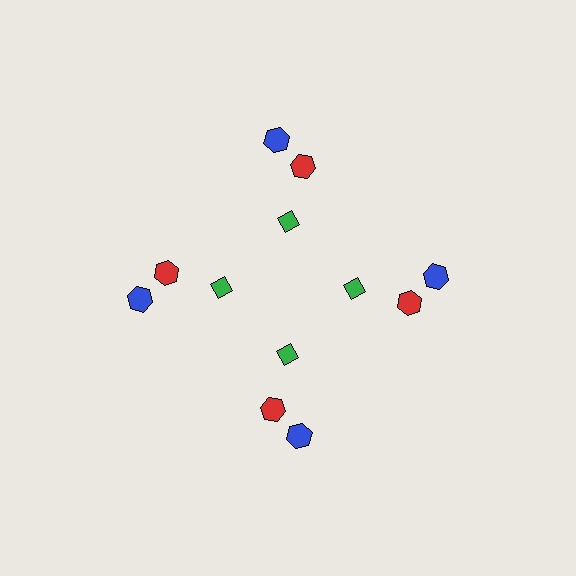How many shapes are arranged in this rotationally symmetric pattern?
There are 12 shapes, arranged in 4 groups of 3.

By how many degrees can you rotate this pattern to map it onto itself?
The pattern maps onto itself every 90 degrees of rotation.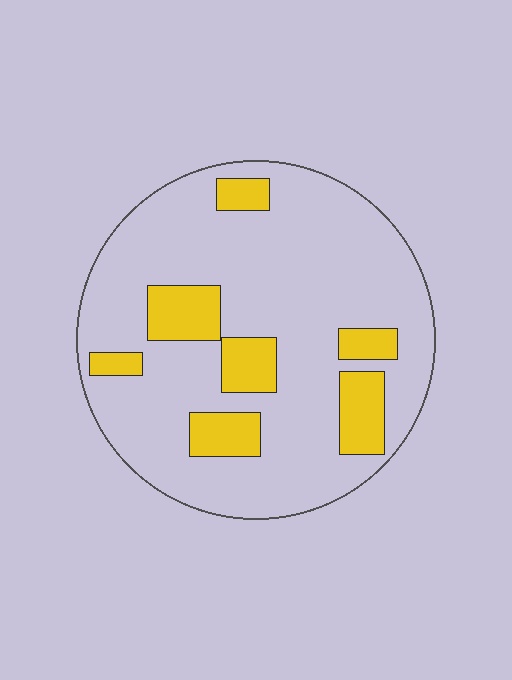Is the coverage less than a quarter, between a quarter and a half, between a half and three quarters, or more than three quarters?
Less than a quarter.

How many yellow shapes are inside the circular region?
7.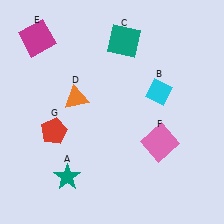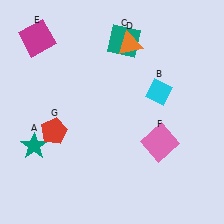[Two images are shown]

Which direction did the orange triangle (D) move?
The orange triangle (D) moved up.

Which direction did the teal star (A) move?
The teal star (A) moved left.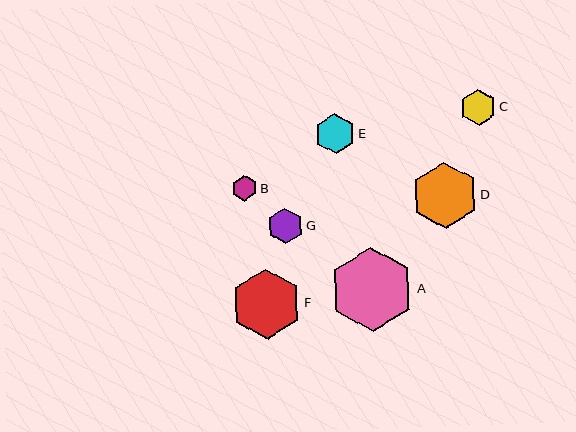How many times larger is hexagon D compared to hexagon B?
Hexagon D is approximately 2.6 times the size of hexagon B.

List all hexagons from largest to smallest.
From largest to smallest: A, F, D, E, G, C, B.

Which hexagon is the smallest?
Hexagon B is the smallest with a size of approximately 25 pixels.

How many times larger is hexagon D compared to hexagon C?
Hexagon D is approximately 1.9 times the size of hexagon C.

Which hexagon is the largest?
Hexagon A is the largest with a size of approximately 84 pixels.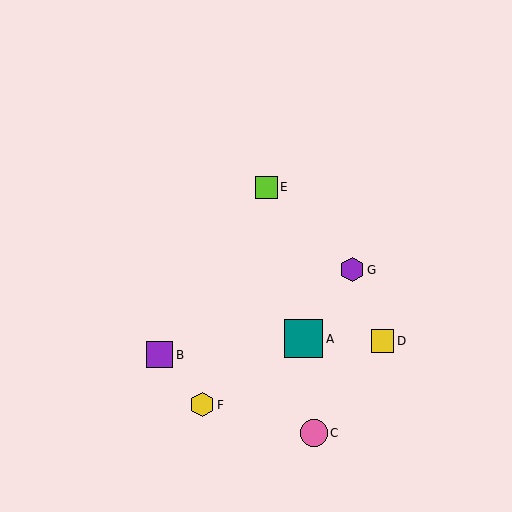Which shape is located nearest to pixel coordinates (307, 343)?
The teal square (labeled A) at (303, 339) is nearest to that location.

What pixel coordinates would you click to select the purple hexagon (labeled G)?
Click at (352, 270) to select the purple hexagon G.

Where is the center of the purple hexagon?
The center of the purple hexagon is at (352, 270).